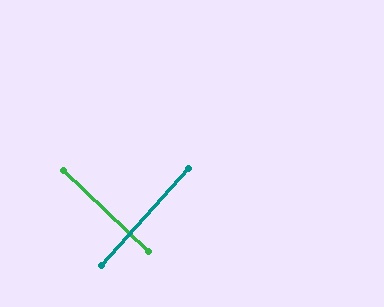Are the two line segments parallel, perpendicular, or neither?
Perpendicular — they meet at approximately 88°.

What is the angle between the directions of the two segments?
Approximately 88 degrees.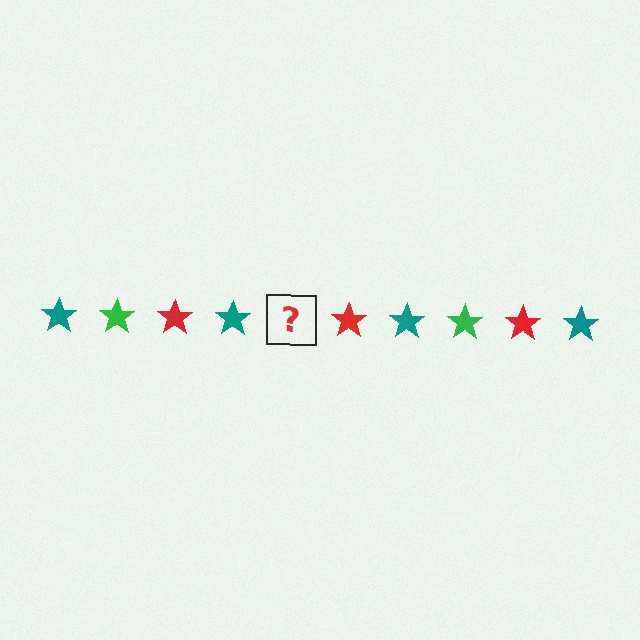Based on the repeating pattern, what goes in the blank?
The blank should be a green star.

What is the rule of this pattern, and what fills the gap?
The rule is that the pattern cycles through teal, green, red stars. The gap should be filled with a green star.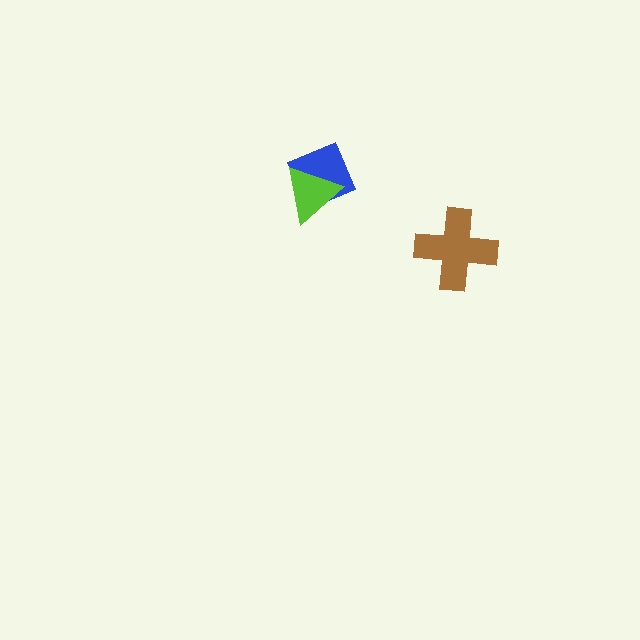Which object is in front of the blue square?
The lime triangle is in front of the blue square.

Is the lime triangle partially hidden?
No, no other shape covers it.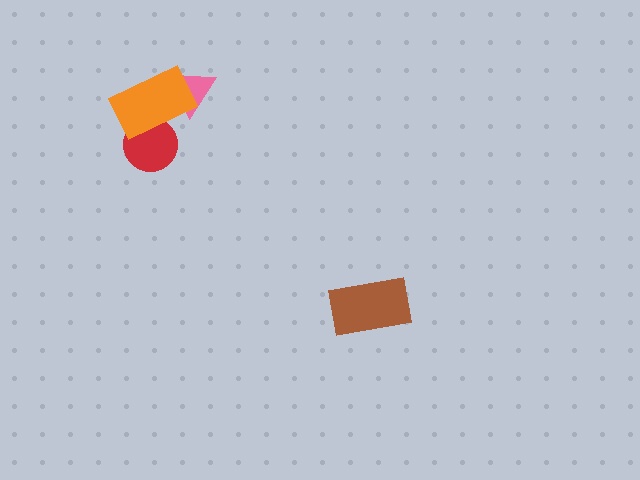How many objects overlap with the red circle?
1 object overlaps with the red circle.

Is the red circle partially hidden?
Yes, it is partially covered by another shape.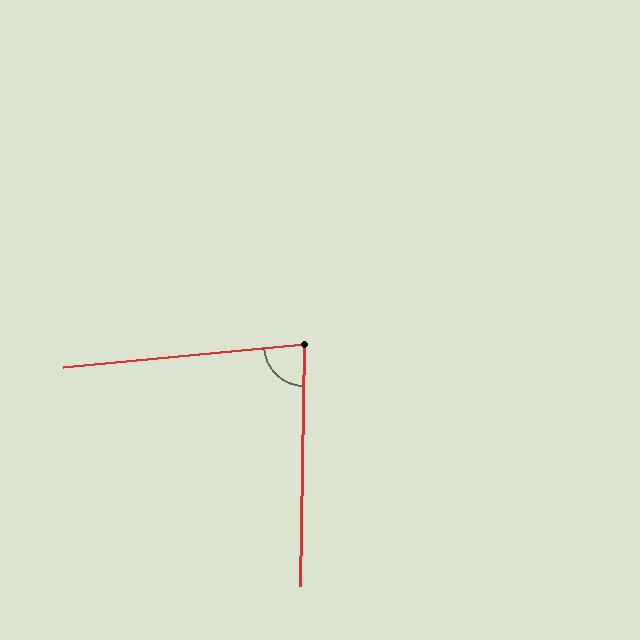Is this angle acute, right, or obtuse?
It is acute.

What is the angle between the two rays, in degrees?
Approximately 84 degrees.